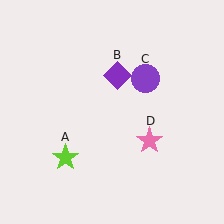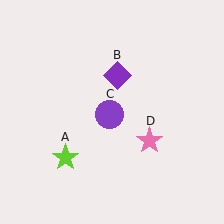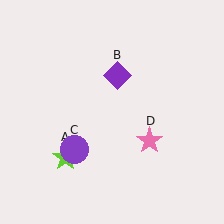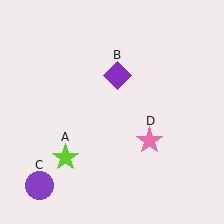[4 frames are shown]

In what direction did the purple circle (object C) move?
The purple circle (object C) moved down and to the left.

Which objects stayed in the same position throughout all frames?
Lime star (object A) and purple diamond (object B) and pink star (object D) remained stationary.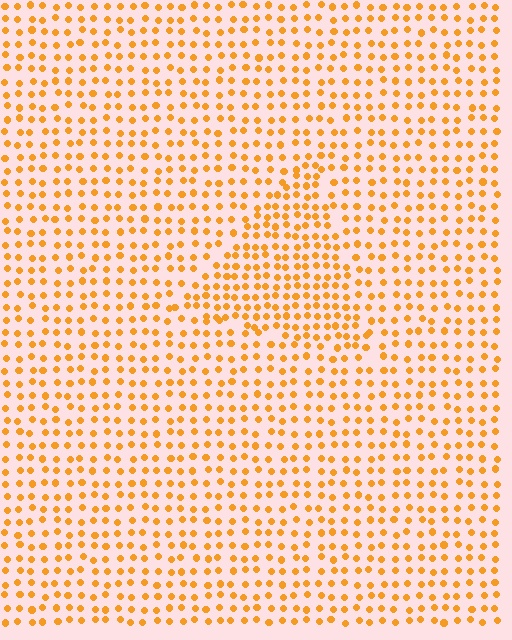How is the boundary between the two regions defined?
The boundary is defined by a change in element density (approximately 1.6x ratio). All elements are the same color, size, and shape.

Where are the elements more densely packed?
The elements are more densely packed inside the triangle boundary.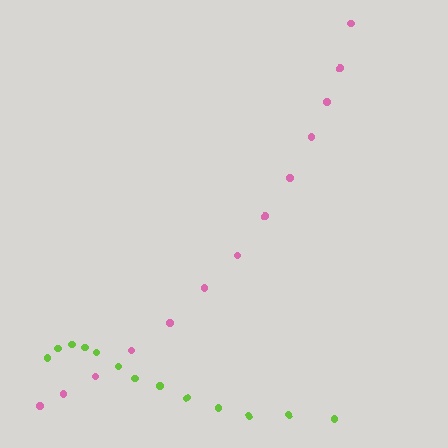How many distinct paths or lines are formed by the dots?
There are 2 distinct paths.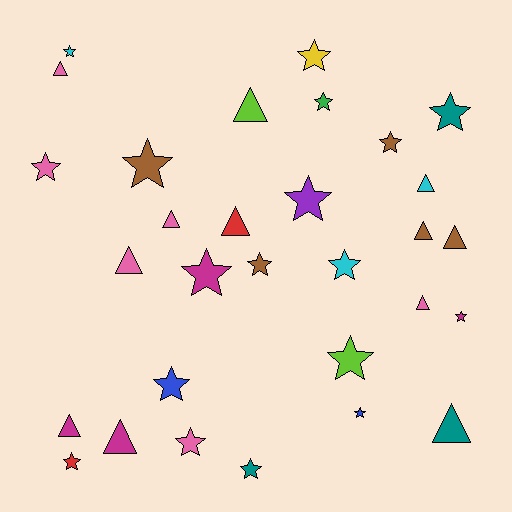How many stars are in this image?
There are 18 stars.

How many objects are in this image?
There are 30 objects.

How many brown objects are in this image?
There are 5 brown objects.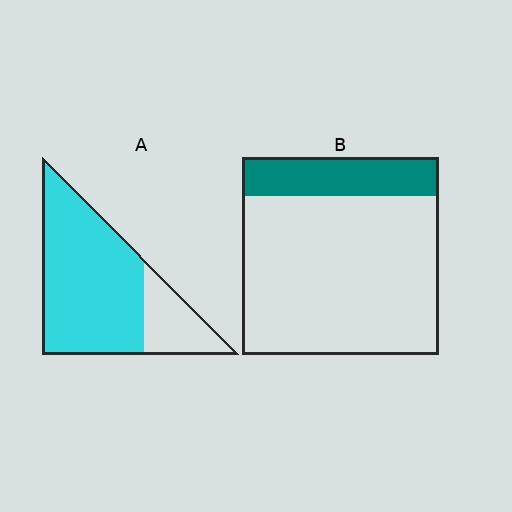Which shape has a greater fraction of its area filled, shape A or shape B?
Shape A.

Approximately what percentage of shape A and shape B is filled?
A is approximately 75% and B is approximately 20%.